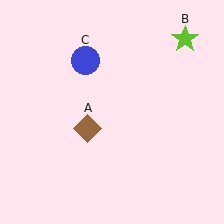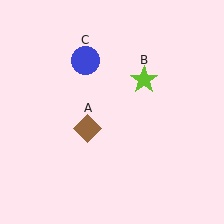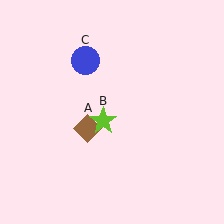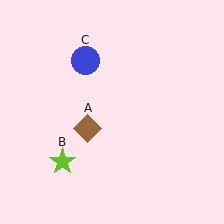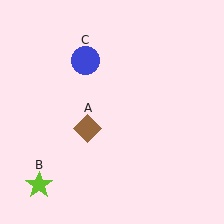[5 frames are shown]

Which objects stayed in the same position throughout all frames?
Brown diamond (object A) and blue circle (object C) remained stationary.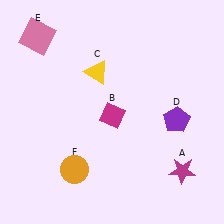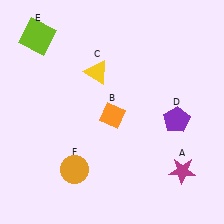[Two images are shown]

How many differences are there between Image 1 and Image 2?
There are 2 differences between the two images.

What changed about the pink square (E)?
In Image 1, E is pink. In Image 2, it changed to lime.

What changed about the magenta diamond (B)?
In Image 1, B is magenta. In Image 2, it changed to orange.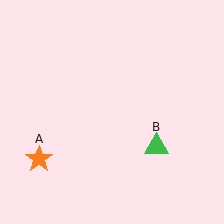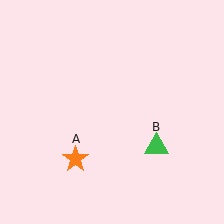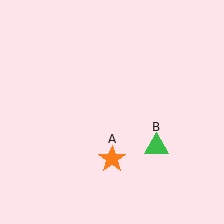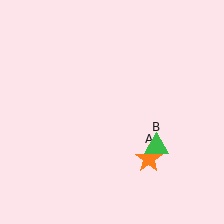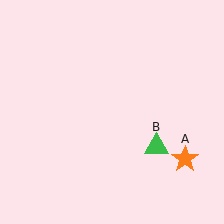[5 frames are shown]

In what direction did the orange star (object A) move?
The orange star (object A) moved right.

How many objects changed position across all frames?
1 object changed position: orange star (object A).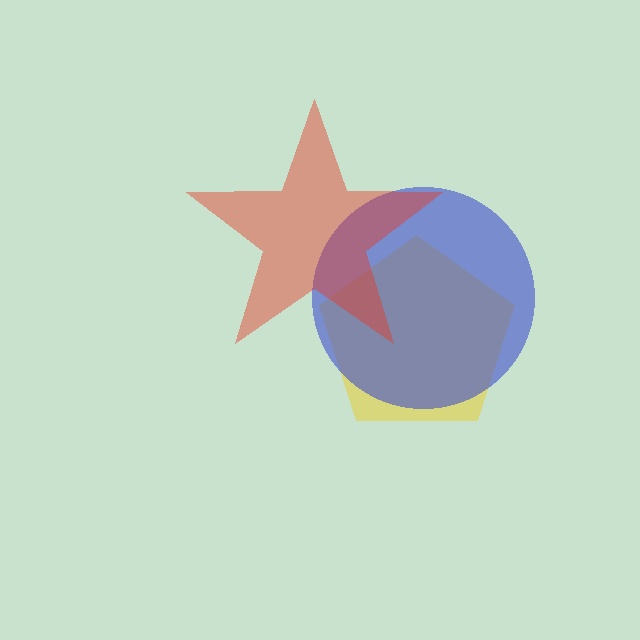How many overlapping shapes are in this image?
There are 3 overlapping shapes in the image.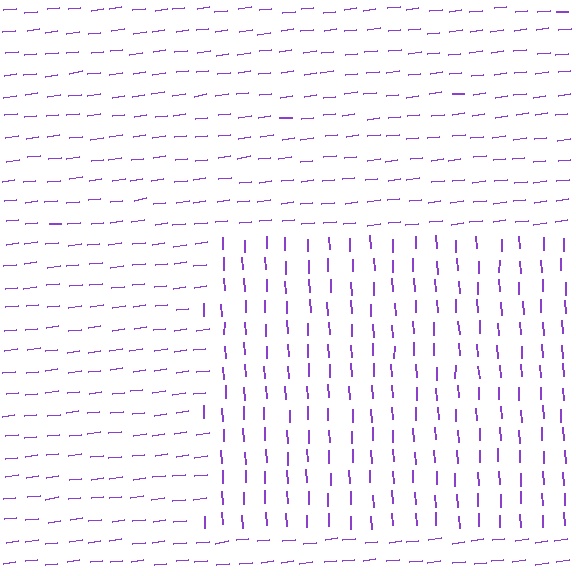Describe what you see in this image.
The image is filled with small purple line segments. A rectangle region in the image has lines oriented differently from the surrounding lines, creating a visible texture boundary.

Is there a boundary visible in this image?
Yes, there is a texture boundary formed by a change in line orientation.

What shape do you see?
I see a rectangle.